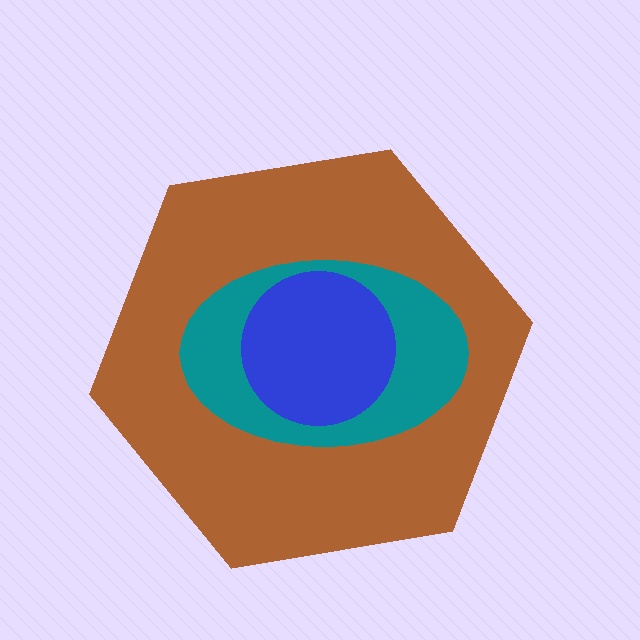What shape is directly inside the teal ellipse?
The blue circle.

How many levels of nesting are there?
3.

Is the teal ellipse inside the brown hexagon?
Yes.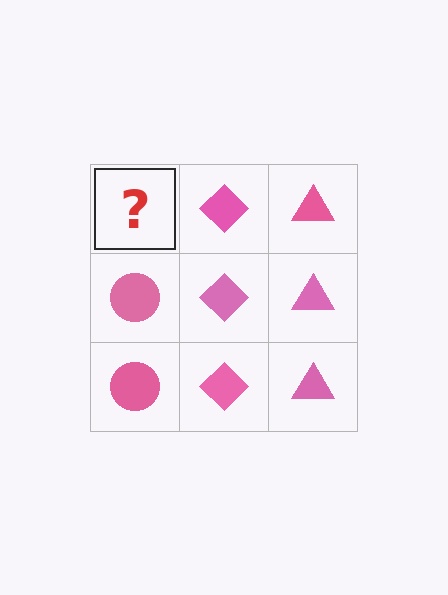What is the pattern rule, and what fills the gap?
The rule is that each column has a consistent shape. The gap should be filled with a pink circle.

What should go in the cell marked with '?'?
The missing cell should contain a pink circle.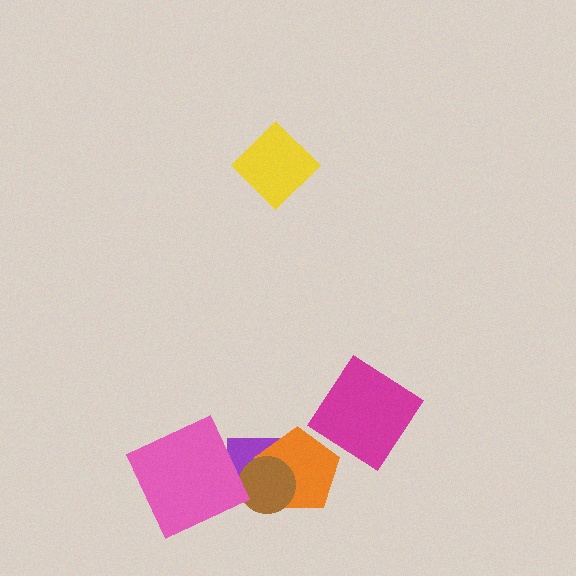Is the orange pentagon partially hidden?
Yes, it is partially covered by another shape.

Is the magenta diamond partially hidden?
No, no other shape covers it.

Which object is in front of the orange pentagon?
The brown circle is in front of the orange pentagon.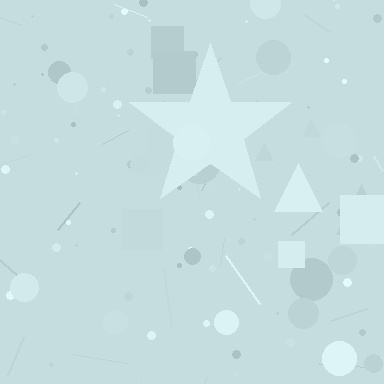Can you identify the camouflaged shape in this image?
The camouflaged shape is a star.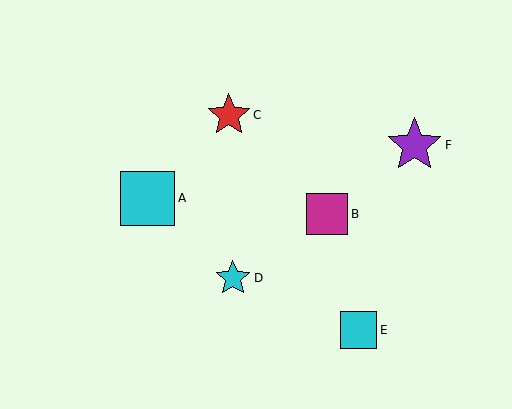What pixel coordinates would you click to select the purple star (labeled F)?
Click at (414, 145) to select the purple star F.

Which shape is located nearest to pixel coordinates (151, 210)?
The cyan square (labeled A) at (147, 198) is nearest to that location.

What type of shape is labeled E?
Shape E is a cyan square.